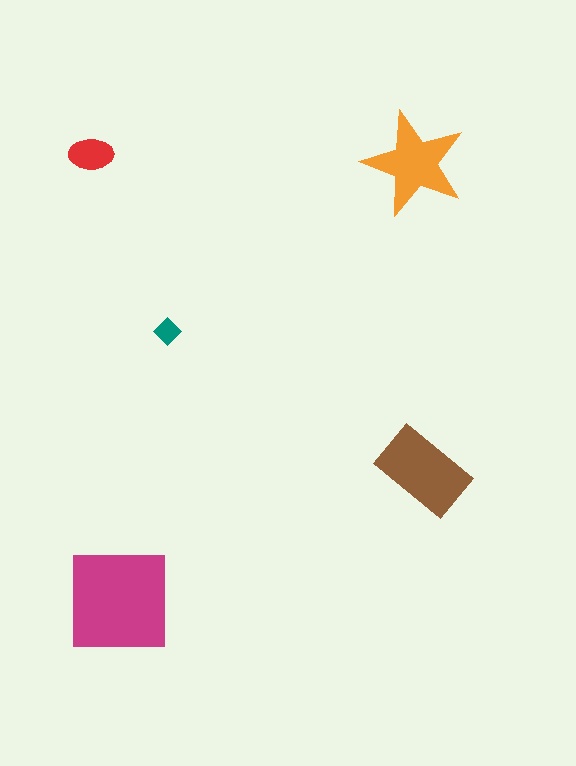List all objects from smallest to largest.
The teal diamond, the red ellipse, the orange star, the brown rectangle, the magenta square.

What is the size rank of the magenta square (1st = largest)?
1st.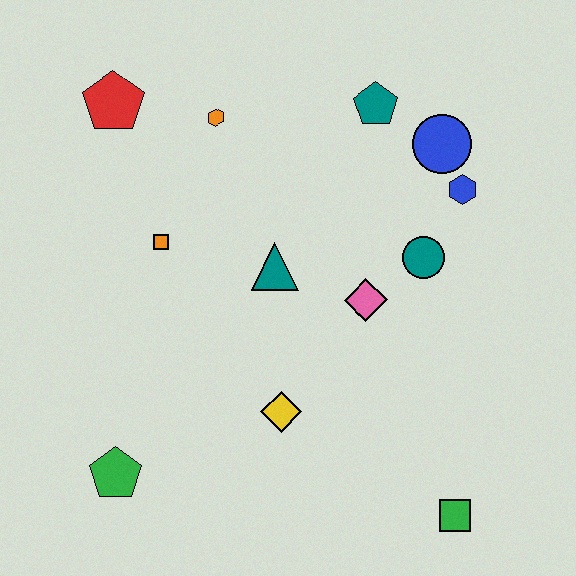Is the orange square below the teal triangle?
No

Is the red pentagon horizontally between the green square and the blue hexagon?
No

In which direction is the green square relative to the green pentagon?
The green square is to the right of the green pentagon.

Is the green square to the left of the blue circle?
No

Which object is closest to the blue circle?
The blue hexagon is closest to the blue circle.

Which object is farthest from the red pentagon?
The green square is farthest from the red pentagon.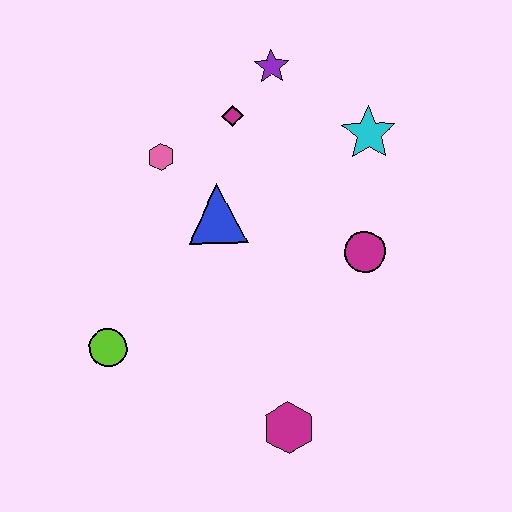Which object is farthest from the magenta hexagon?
The purple star is farthest from the magenta hexagon.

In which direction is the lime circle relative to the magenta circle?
The lime circle is to the left of the magenta circle.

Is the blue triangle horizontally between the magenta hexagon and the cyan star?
No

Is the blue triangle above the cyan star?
No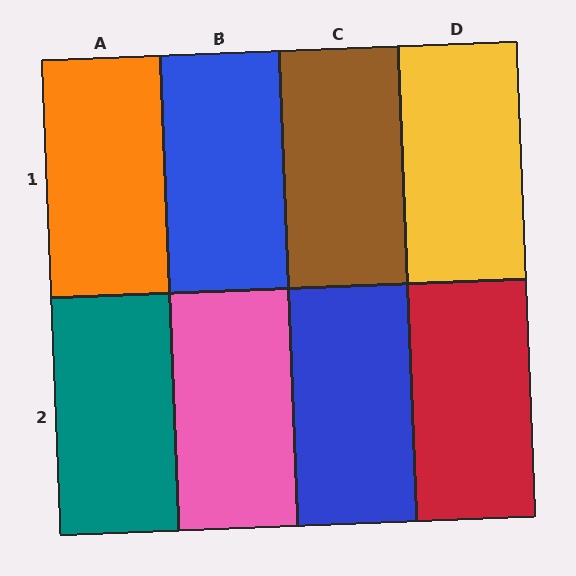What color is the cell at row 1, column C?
Brown.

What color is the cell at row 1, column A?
Orange.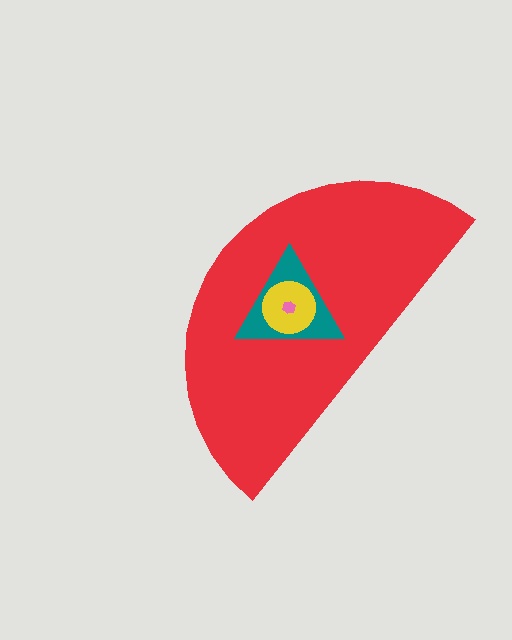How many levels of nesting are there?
4.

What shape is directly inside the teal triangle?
The yellow circle.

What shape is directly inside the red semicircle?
The teal triangle.